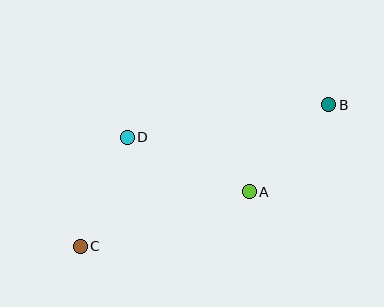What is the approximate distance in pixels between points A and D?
The distance between A and D is approximately 134 pixels.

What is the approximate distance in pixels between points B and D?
The distance between B and D is approximately 204 pixels.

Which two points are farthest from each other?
Points B and C are farthest from each other.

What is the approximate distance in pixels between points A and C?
The distance between A and C is approximately 178 pixels.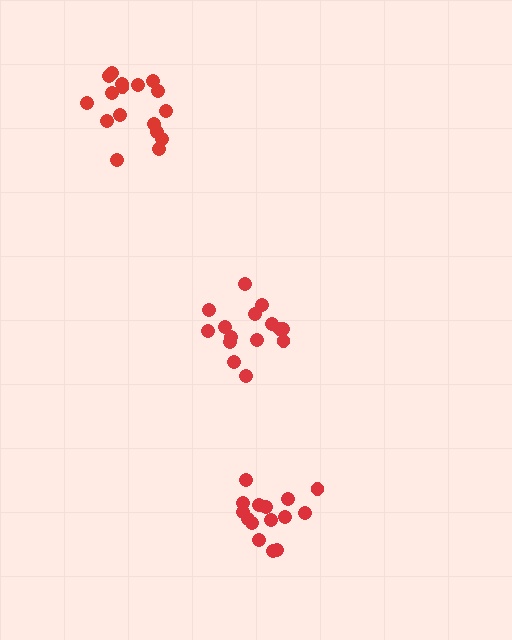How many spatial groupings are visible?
There are 3 spatial groupings.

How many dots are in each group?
Group 1: 15 dots, Group 2: 17 dots, Group 3: 15 dots (47 total).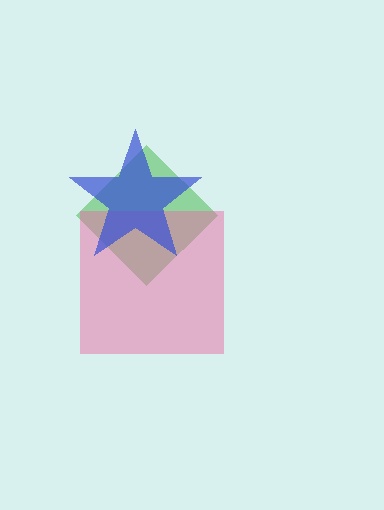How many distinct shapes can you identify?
There are 3 distinct shapes: a green diamond, a pink square, a blue star.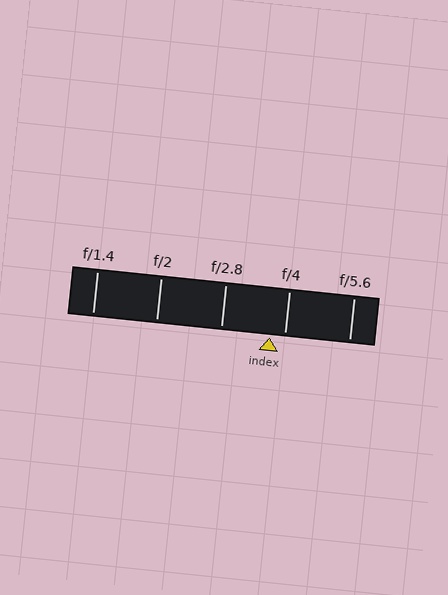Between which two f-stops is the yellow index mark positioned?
The index mark is between f/2.8 and f/4.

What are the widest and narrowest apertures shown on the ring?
The widest aperture shown is f/1.4 and the narrowest is f/5.6.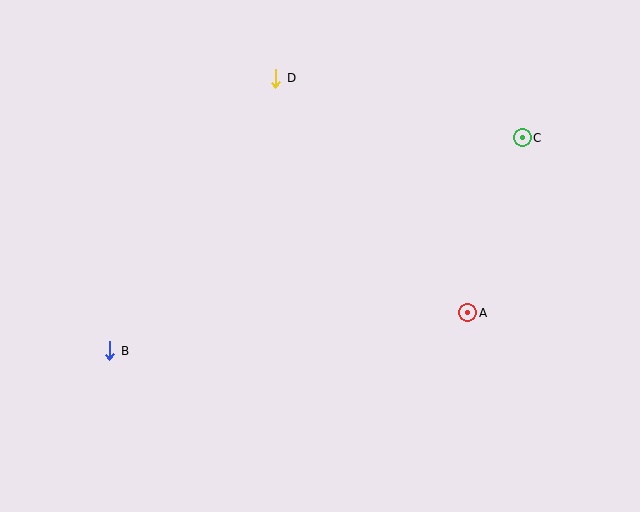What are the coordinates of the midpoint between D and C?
The midpoint between D and C is at (399, 108).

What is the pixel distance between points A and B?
The distance between A and B is 360 pixels.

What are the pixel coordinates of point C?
Point C is at (522, 138).